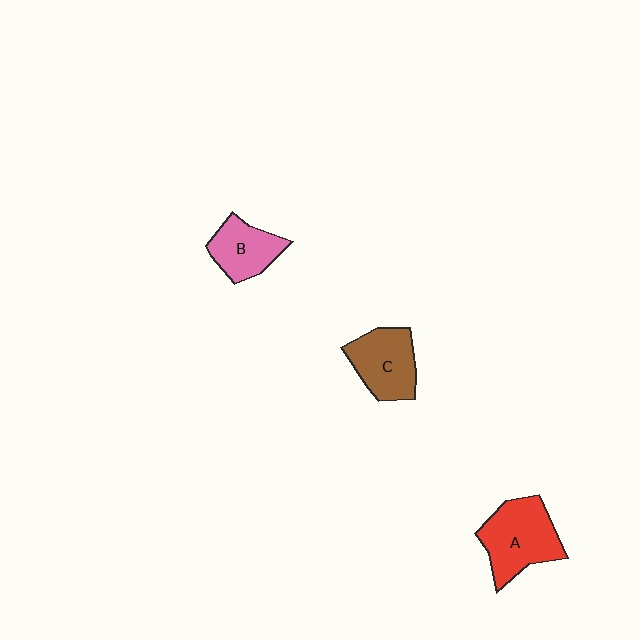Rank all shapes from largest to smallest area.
From largest to smallest: A (red), C (brown), B (pink).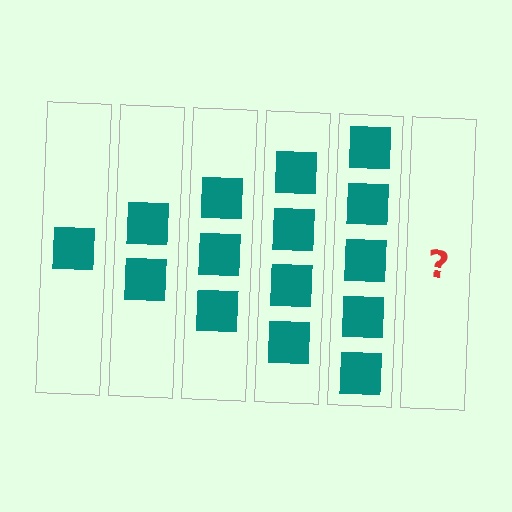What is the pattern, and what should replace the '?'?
The pattern is that each step adds one more square. The '?' should be 6 squares.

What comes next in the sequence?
The next element should be 6 squares.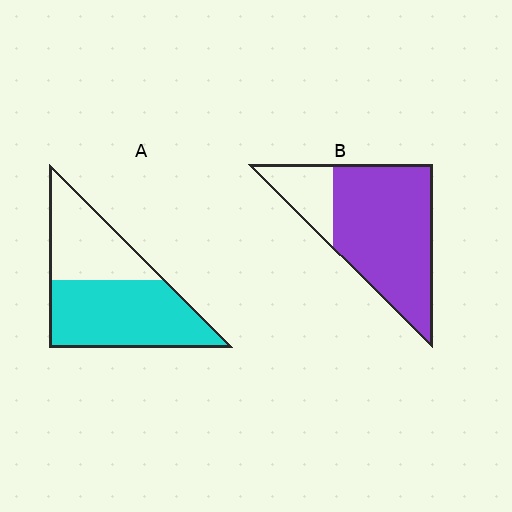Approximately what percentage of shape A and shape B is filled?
A is approximately 60% and B is approximately 80%.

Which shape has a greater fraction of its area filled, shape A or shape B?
Shape B.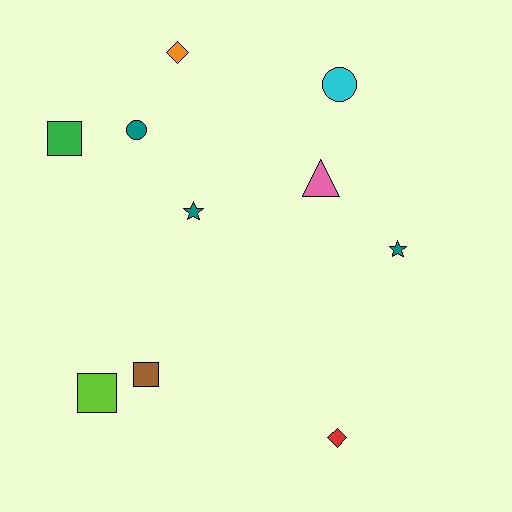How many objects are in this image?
There are 10 objects.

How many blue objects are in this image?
There are no blue objects.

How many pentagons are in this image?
There are no pentagons.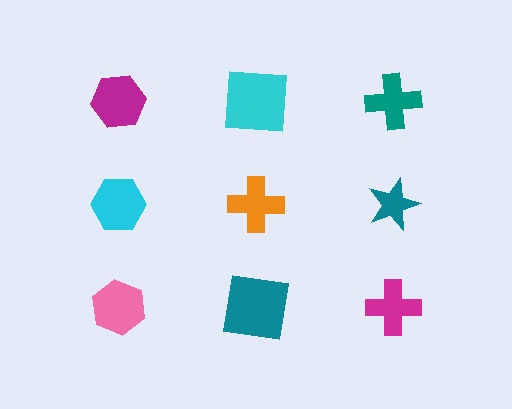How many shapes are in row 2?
3 shapes.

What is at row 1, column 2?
A cyan square.